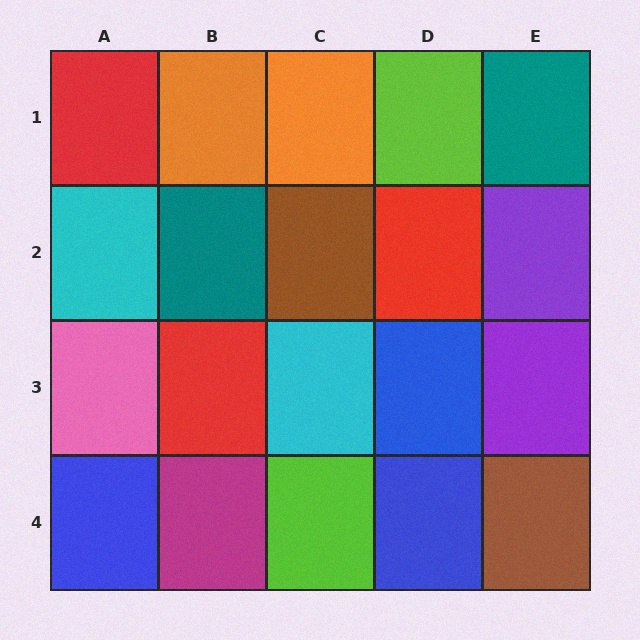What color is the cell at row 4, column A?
Blue.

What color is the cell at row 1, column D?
Lime.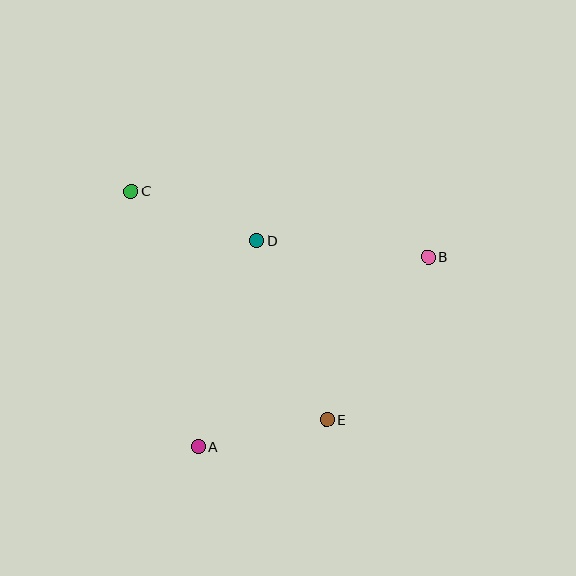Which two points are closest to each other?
Points A and E are closest to each other.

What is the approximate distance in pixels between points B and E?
The distance between B and E is approximately 191 pixels.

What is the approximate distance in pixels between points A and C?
The distance between A and C is approximately 264 pixels.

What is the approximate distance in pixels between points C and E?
The distance between C and E is approximately 301 pixels.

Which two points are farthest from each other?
Points B and C are farthest from each other.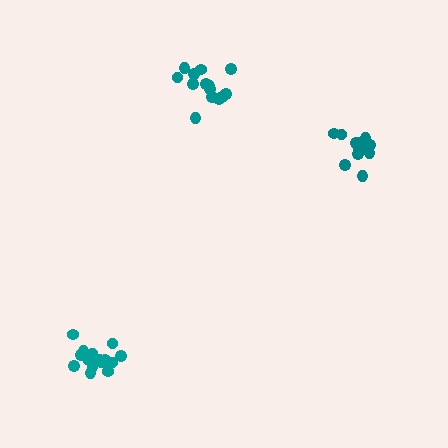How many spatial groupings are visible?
There are 3 spatial groupings.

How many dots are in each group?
Group 1: 16 dots, Group 2: 14 dots, Group 3: 11 dots (41 total).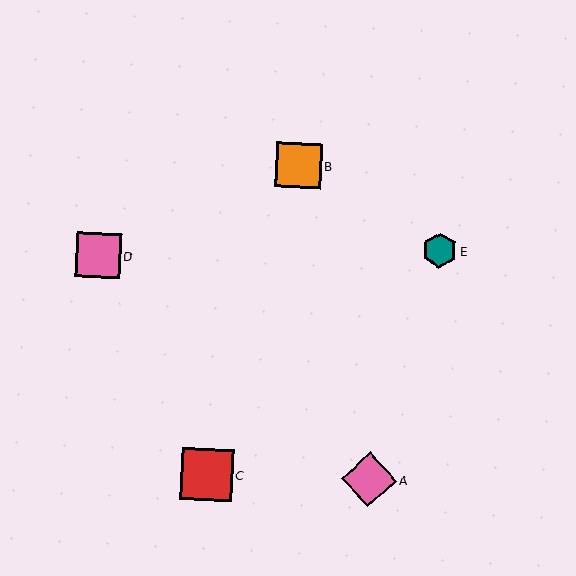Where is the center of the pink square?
The center of the pink square is at (98, 255).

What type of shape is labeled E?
Shape E is a teal hexagon.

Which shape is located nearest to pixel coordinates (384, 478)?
The pink diamond (labeled A) at (369, 480) is nearest to that location.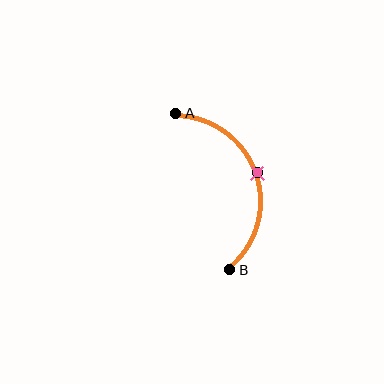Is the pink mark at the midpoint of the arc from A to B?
Yes. The pink mark lies on the arc at equal arc-length from both A and B — it is the arc midpoint.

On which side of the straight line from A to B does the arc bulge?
The arc bulges to the right of the straight line connecting A and B.